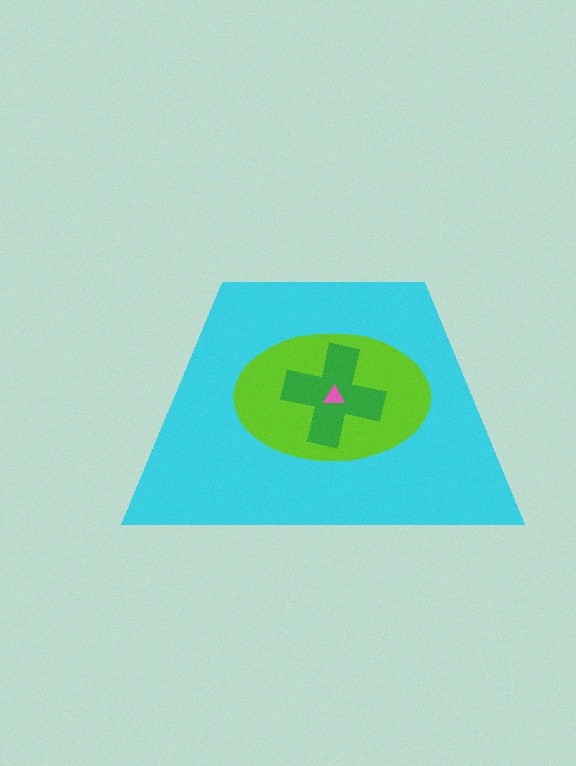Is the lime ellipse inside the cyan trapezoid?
Yes.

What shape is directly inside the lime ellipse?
The green cross.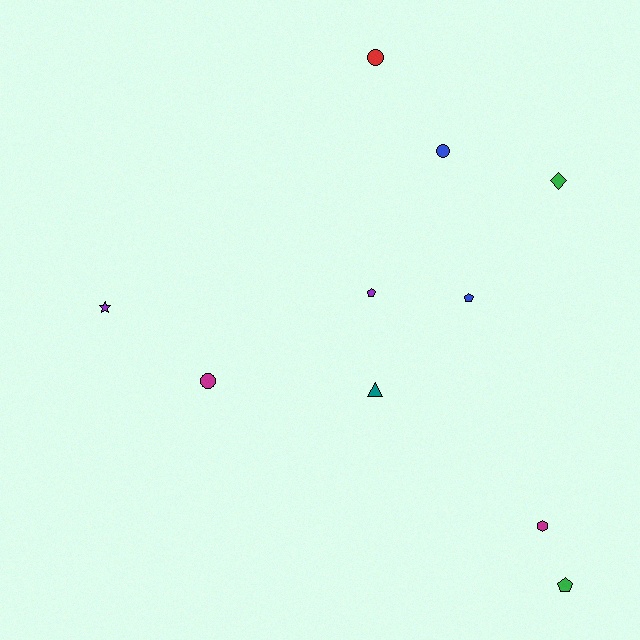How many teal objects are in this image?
There is 1 teal object.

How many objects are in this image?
There are 10 objects.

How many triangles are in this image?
There is 1 triangle.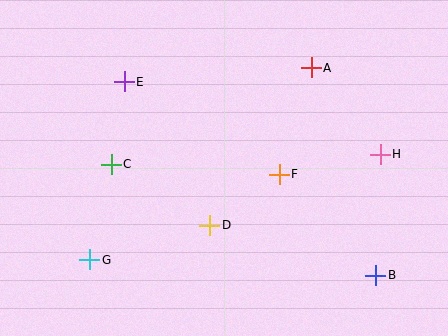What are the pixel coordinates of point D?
Point D is at (210, 225).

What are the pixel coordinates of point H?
Point H is at (380, 154).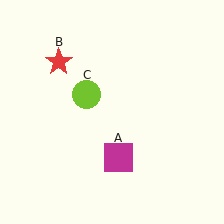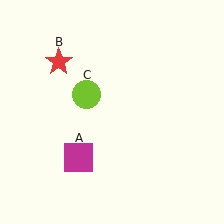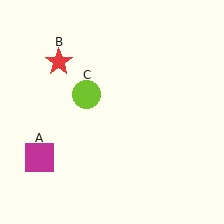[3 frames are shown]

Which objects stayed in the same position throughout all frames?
Red star (object B) and lime circle (object C) remained stationary.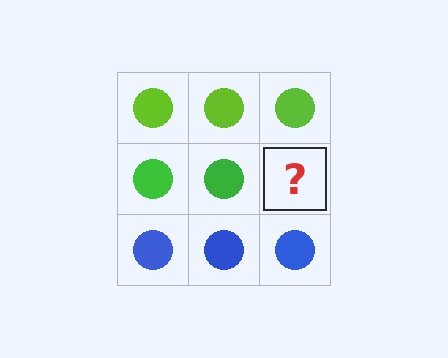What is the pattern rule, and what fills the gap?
The rule is that each row has a consistent color. The gap should be filled with a green circle.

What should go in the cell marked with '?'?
The missing cell should contain a green circle.